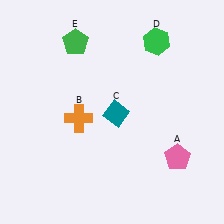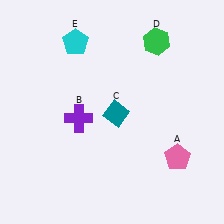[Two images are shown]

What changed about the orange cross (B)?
In Image 1, B is orange. In Image 2, it changed to purple.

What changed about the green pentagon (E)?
In Image 1, E is green. In Image 2, it changed to cyan.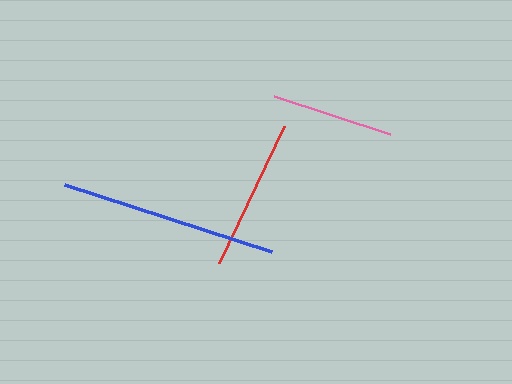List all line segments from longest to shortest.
From longest to shortest: blue, red, pink.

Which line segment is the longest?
The blue line is the longest at approximately 217 pixels.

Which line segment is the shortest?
The pink line is the shortest at approximately 122 pixels.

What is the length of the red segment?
The red segment is approximately 151 pixels long.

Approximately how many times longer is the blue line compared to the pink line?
The blue line is approximately 1.8 times the length of the pink line.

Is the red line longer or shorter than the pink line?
The red line is longer than the pink line.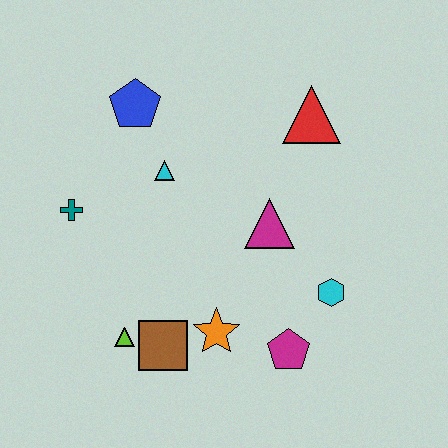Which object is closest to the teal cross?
The cyan triangle is closest to the teal cross.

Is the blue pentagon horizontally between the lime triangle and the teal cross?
No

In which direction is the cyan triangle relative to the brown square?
The cyan triangle is above the brown square.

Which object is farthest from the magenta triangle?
The teal cross is farthest from the magenta triangle.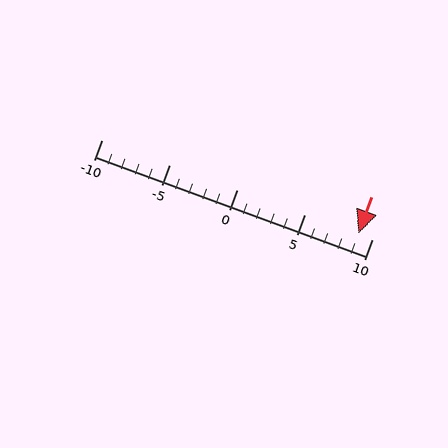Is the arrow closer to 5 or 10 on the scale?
The arrow is closer to 10.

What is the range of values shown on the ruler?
The ruler shows values from -10 to 10.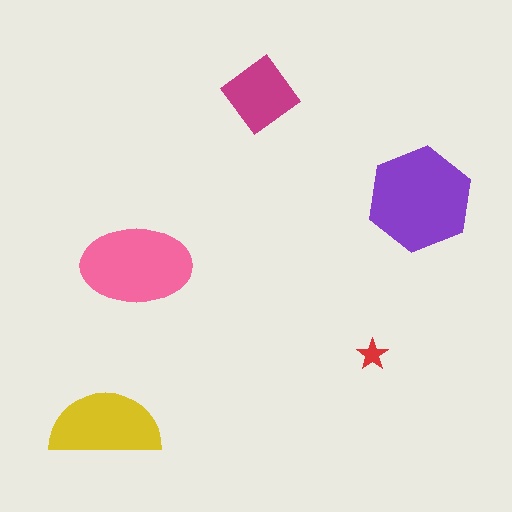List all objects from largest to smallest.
The purple hexagon, the pink ellipse, the yellow semicircle, the magenta diamond, the red star.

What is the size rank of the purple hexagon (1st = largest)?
1st.